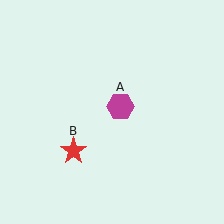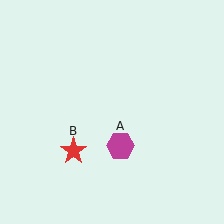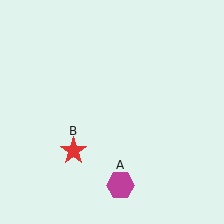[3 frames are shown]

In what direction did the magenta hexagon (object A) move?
The magenta hexagon (object A) moved down.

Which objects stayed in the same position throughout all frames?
Red star (object B) remained stationary.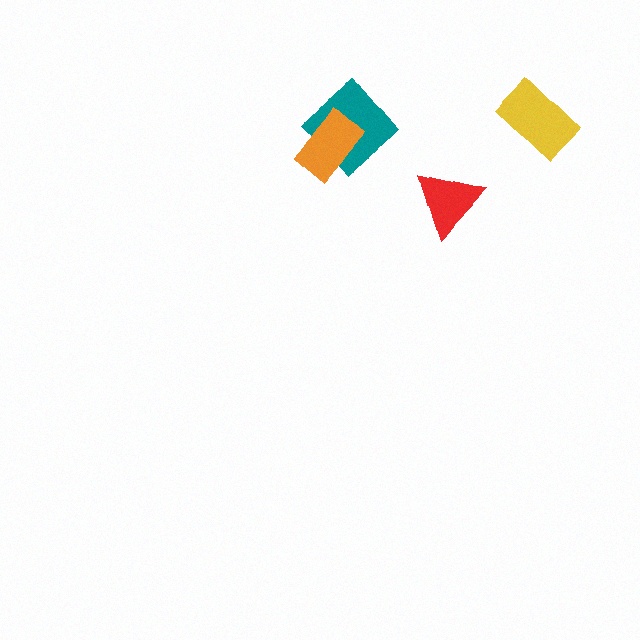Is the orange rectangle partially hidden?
No, no other shape covers it.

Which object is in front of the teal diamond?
The orange rectangle is in front of the teal diamond.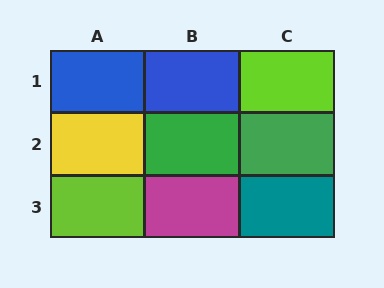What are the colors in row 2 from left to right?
Yellow, green, green.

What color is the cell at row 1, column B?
Blue.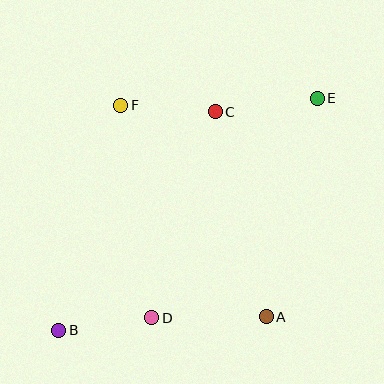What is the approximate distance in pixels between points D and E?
The distance between D and E is approximately 275 pixels.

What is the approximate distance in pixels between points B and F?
The distance between B and F is approximately 233 pixels.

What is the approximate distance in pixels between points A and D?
The distance between A and D is approximately 114 pixels.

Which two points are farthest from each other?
Points B and E are farthest from each other.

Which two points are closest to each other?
Points B and D are closest to each other.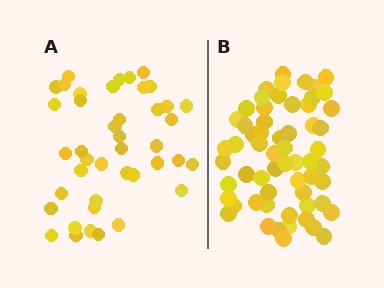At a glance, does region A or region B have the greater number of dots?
Region B (the right region) has more dots.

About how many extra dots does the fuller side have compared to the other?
Region B has approximately 20 more dots than region A.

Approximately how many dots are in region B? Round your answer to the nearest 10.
About 60 dots.